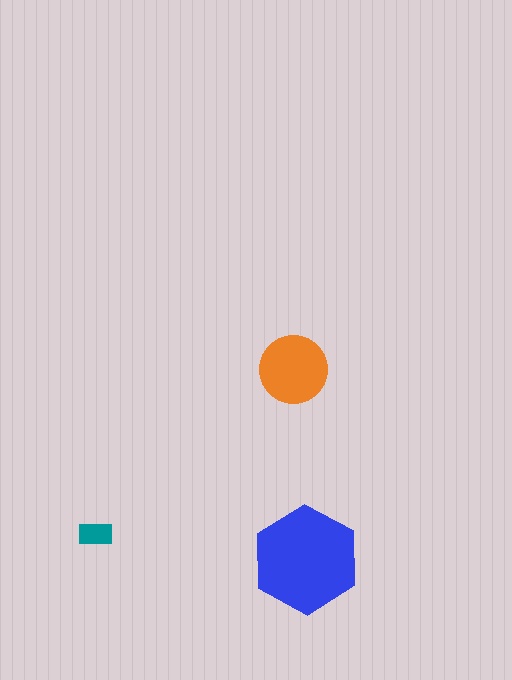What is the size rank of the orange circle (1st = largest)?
2nd.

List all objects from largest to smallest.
The blue hexagon, the orange circle, the teal rectangle.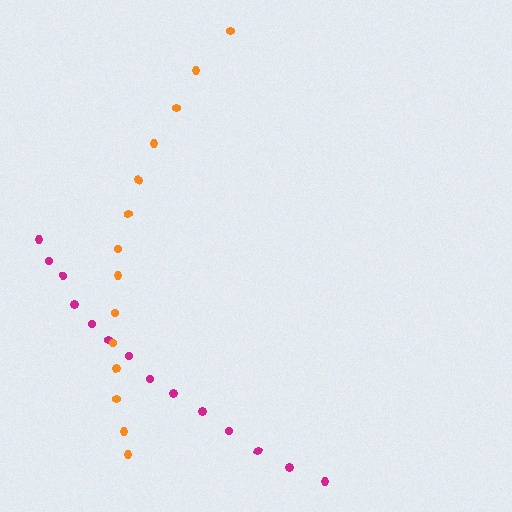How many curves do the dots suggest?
There are 2 distinct paths.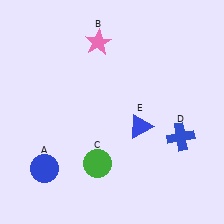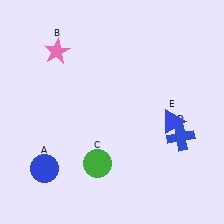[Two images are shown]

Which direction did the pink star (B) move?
The pink star (B) moved left.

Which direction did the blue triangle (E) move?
The blue triangle (E) moved right.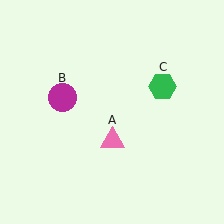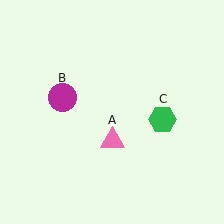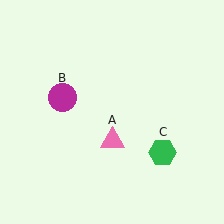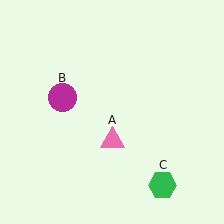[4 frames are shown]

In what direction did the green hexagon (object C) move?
The green hexagon (object C) moved down.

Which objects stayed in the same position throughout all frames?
Pink triangle (object A) and magenta circle (object B) remained stationary.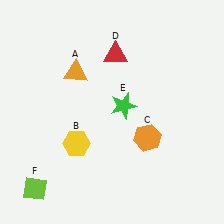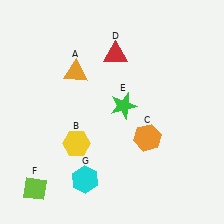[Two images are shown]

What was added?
A cyan hexagon (G) was added in Image 2.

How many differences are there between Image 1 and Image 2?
There is 1 difference between the two images.